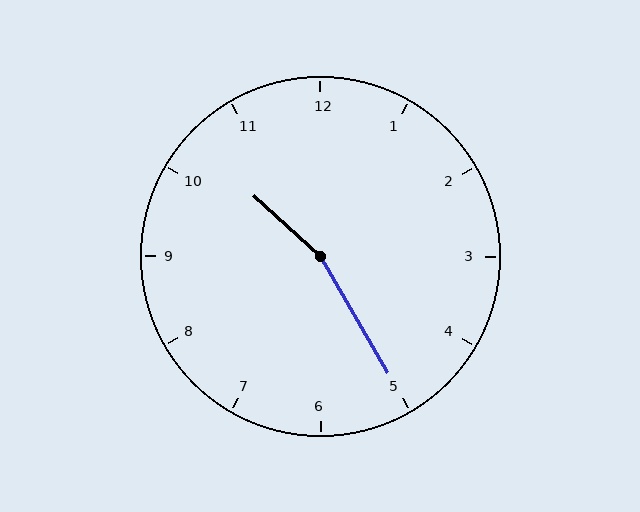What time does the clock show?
10:25.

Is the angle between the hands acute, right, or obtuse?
It is obtuse.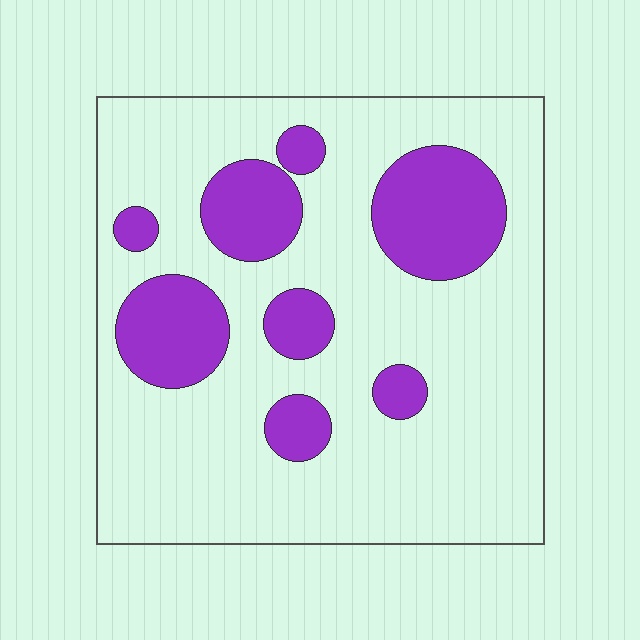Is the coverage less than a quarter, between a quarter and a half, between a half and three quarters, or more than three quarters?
Less than a quarter.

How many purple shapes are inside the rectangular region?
8.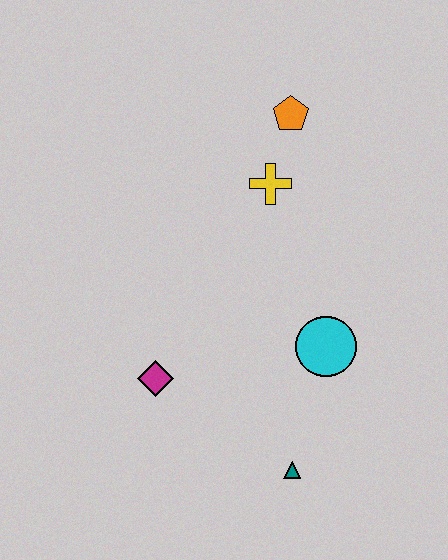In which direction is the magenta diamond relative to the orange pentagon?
The magenta diamond is below the orange pentagon.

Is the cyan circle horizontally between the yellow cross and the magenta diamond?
No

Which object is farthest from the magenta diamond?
The orange pentagon is farthest from the magenta diamond.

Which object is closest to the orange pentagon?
The yellow cross is closest to the orange pentagon.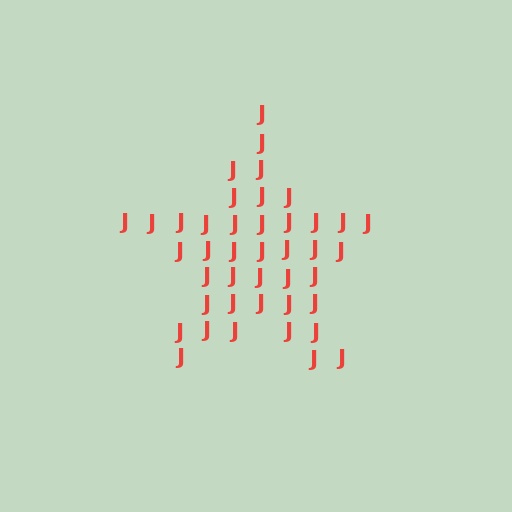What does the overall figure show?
The overall figure shows a star.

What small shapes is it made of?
It is made of small letter J's.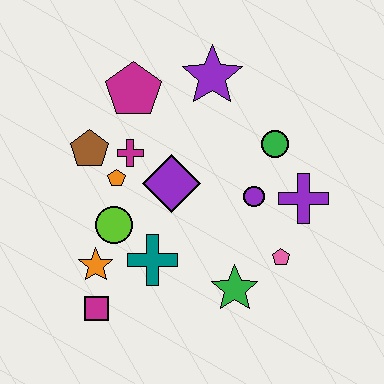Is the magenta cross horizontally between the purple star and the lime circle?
Yes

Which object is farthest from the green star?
The magenta pentagon is farthest from the green star.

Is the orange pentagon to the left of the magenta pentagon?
Yes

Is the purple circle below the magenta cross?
Yes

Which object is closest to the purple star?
The magenta pentagon is closest to the purple star.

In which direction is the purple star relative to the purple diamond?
The purple star is above the purple diamond.